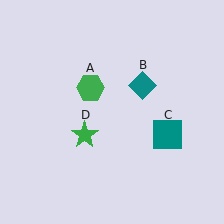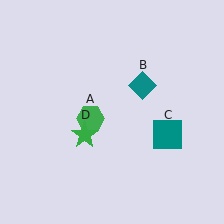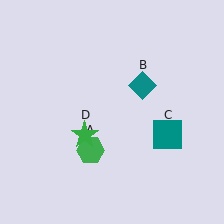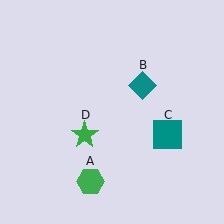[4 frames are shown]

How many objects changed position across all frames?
1 object changed position: green hexagon (object A).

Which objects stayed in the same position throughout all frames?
Teal diamond (object B) and teal square (object C) and green star (object D) remained stationary.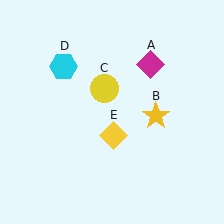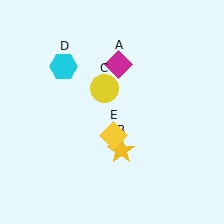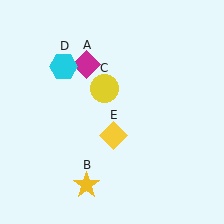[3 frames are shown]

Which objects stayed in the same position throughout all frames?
Yellow circle (object C) and cyan hexagon (object D) and yellow diamond (object E) remained stationary.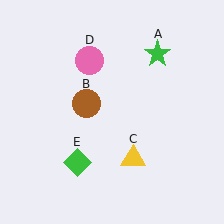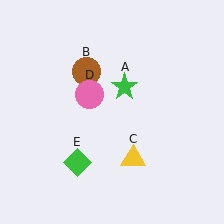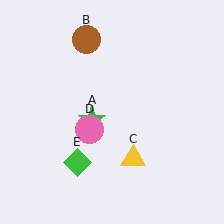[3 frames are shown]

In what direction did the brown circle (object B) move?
The brown circle (object B) moved up.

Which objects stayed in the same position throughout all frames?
Yellow triangle (object C) and green diamond (object E) remained stationary.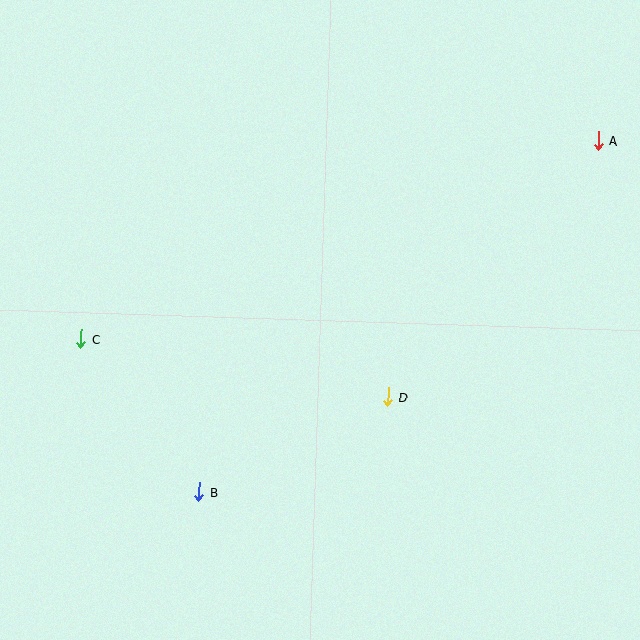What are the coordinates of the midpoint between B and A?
The midpoint between B and A is at (399, 316).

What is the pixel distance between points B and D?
The distance between B and D is 212 pixels.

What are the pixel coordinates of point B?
Point B is at (199, 492).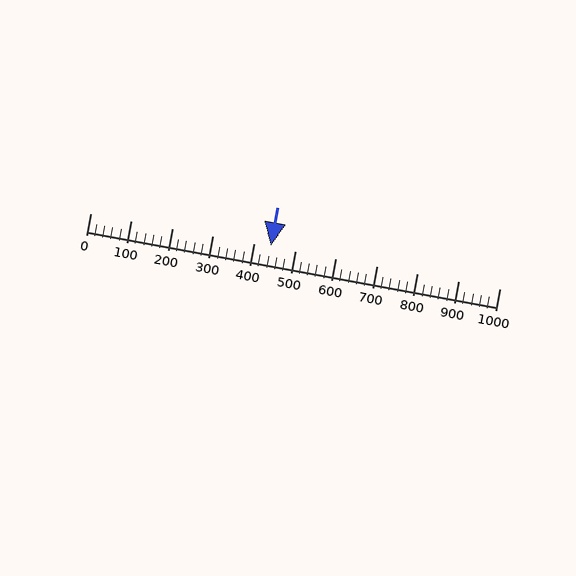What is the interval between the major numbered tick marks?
The major tick marks are spaced 100 units apart.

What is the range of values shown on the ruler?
The ruler shows values from 0 to 1000.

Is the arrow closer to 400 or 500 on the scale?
The arrow is closer to 400.